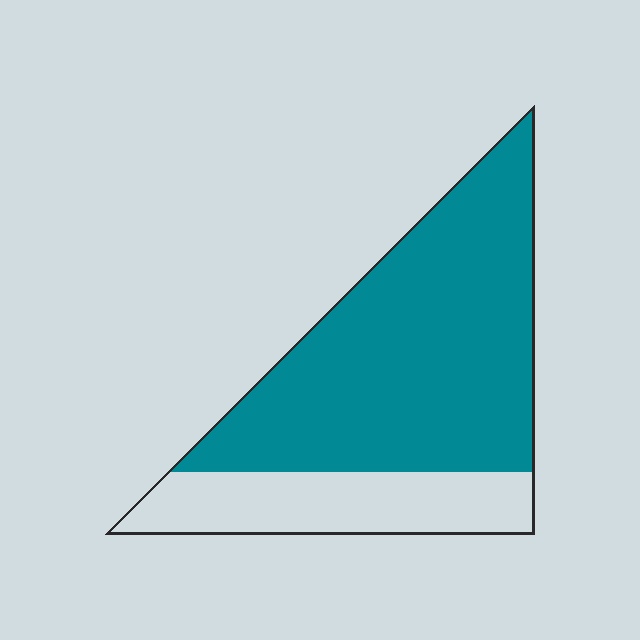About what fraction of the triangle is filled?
About three quarters (3/4).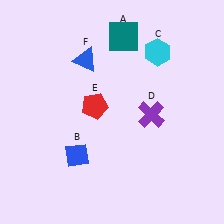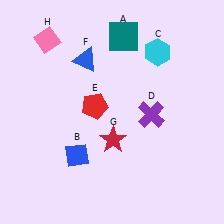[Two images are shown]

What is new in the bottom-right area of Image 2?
A red star (G) was added in the bottom-right area of Image 2.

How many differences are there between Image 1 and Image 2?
There are 2 differences between the two images.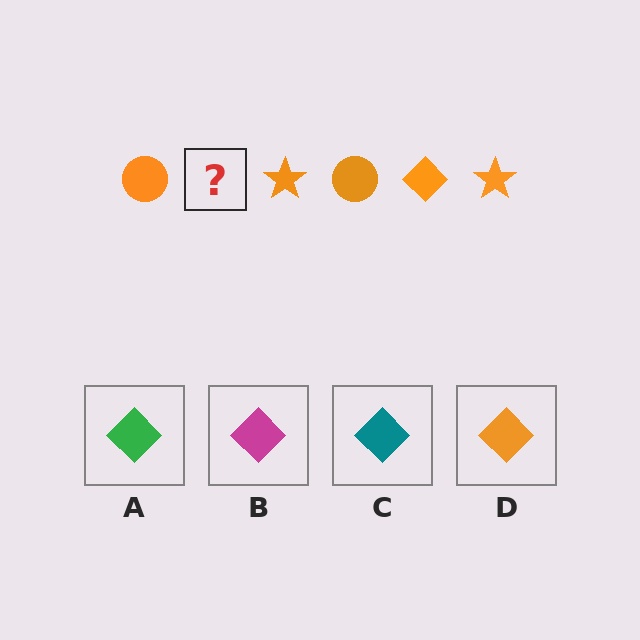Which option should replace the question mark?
Option D.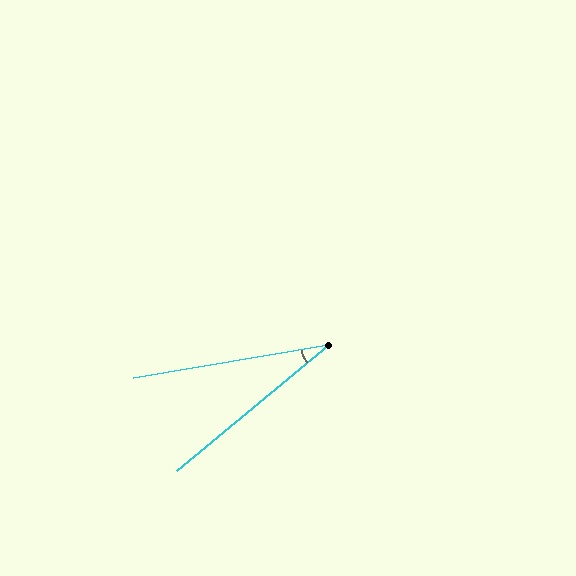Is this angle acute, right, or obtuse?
It is acute.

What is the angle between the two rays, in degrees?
Approximately 30 degrees.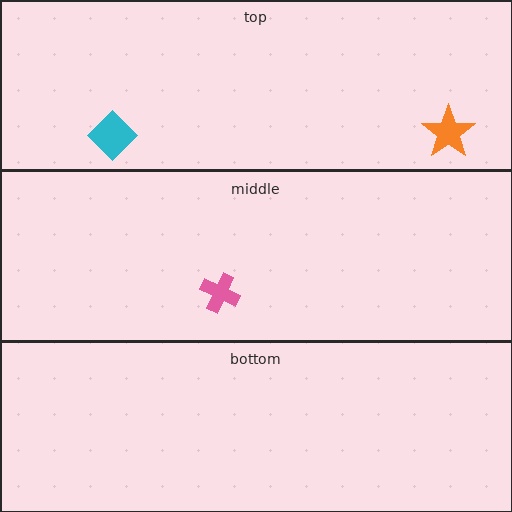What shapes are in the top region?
The orange star, the cyan diamond.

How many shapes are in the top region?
2.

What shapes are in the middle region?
The pink cross.